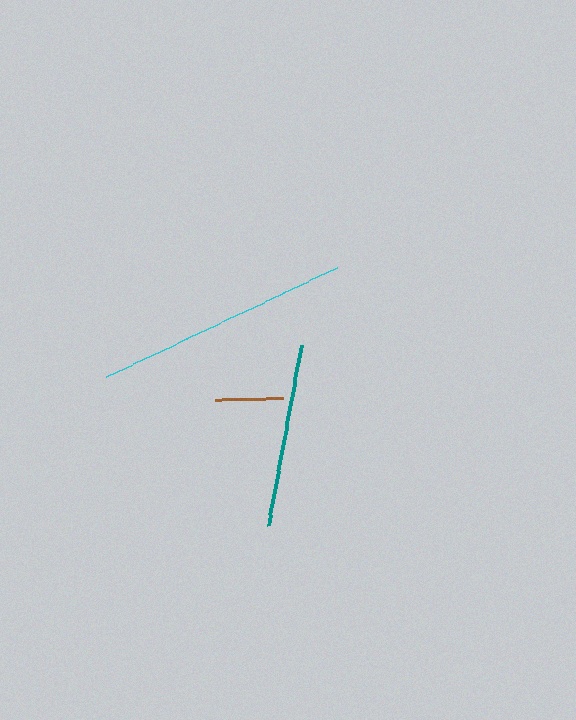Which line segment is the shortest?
The brown line is the shortest at approximately 68 pixels.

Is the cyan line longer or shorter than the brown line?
The cyan line is longer than the brown line.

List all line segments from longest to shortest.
From longest to shortest: cyan, teal, brown.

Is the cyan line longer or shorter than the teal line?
The cyan line is longer than the teal line.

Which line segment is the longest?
The cyan line is the longest at approximately 255 pixels.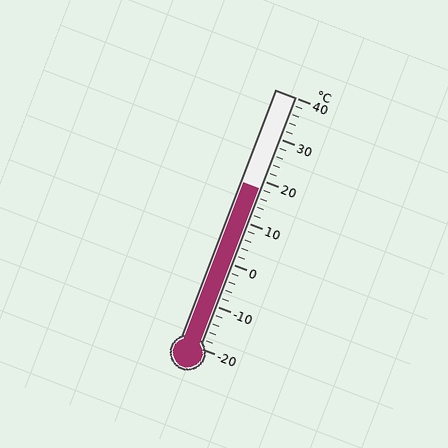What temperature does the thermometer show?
The thermometer shows approximately 18°C.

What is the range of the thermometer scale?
The thermometer scale ranges from -20°C to 40°C.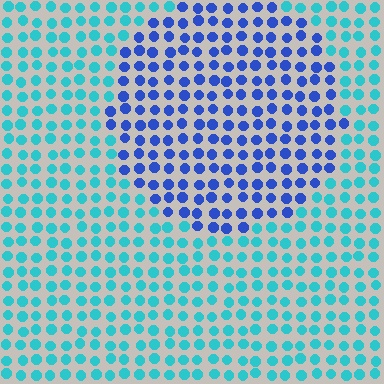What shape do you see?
I see a circle.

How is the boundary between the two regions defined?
The boundary is defined purely by a slight shift in hue (about 46 degrees). Spacing, size, and orientation are identical on both sides.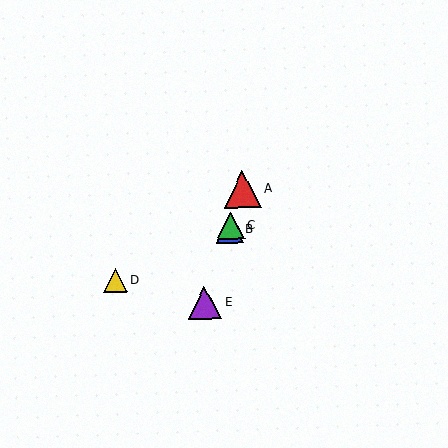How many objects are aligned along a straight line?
4 objects (A, B, C, E) are aligned along a straight line.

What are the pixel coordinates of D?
Object D is at (115, 281).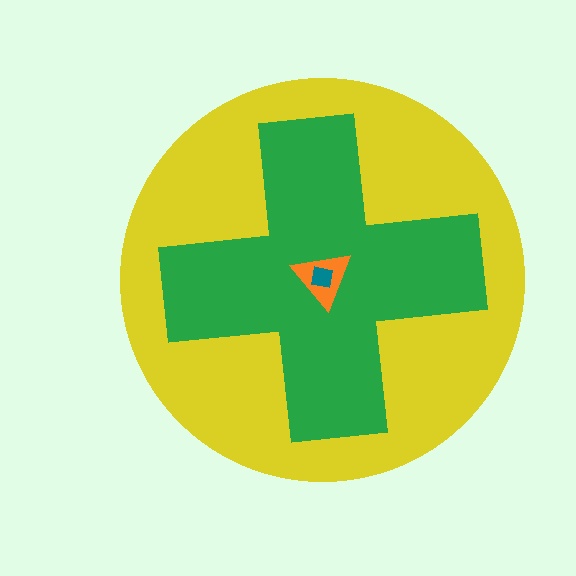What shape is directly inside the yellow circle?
The green cross.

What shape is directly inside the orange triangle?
The teal square.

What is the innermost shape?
The teal square.